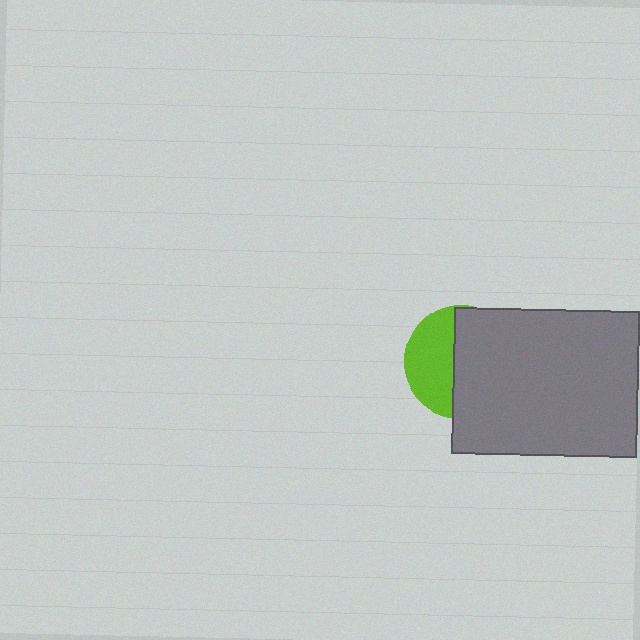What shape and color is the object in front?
The object in front is a gray rectangle.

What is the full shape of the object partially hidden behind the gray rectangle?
The partially hidden object is a lime circle.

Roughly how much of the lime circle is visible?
A small part of it is visible (roughly 41%).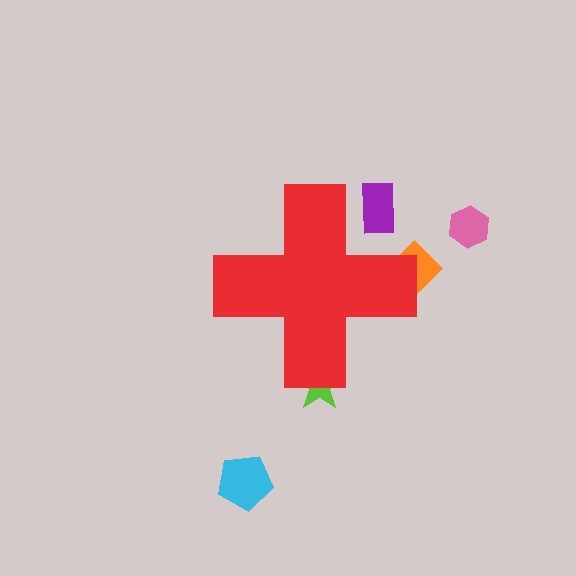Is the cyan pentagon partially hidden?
No, the cyan pentagon is fully visible.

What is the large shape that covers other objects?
A red cross.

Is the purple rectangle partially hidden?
Yes, the purple rectangle is partially hidden behind the red cross.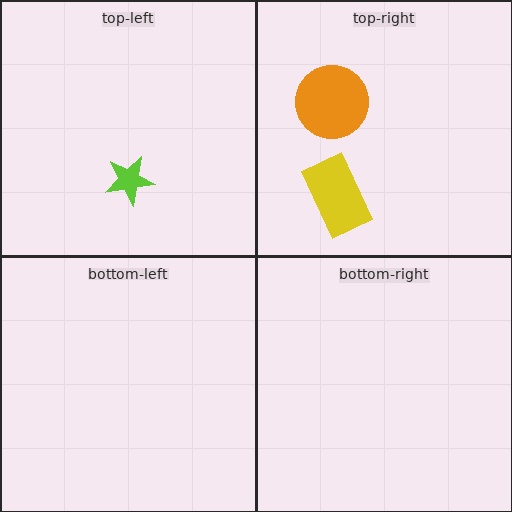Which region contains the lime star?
The top-left region.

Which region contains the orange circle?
The top-right region.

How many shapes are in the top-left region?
1.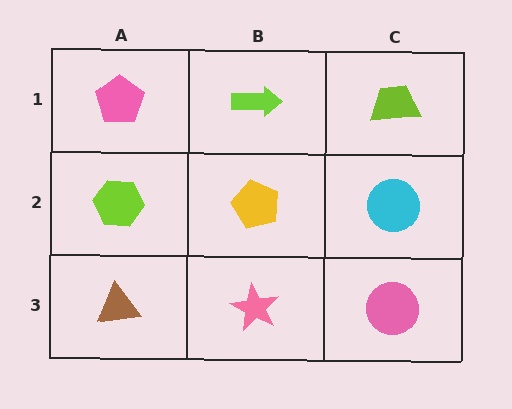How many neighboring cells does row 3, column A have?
2.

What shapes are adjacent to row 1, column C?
A cyan circle (row 2, column C), a lime arrow (row 1, column B).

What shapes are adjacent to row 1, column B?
A yellow pentagon (row 2, column B), a pink pentagon (row 1, column A), a lime trapezoid (row 1, column C).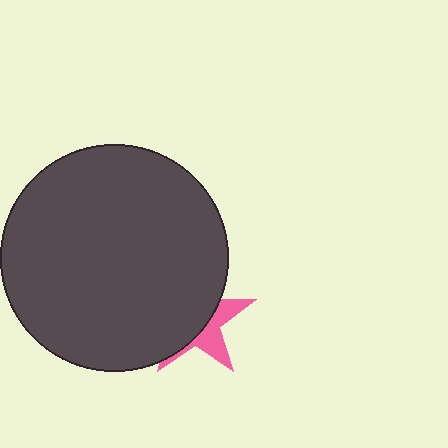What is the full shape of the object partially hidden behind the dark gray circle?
The partially hidden object is a pink star.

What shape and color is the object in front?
The object in front is a dark gray circle.